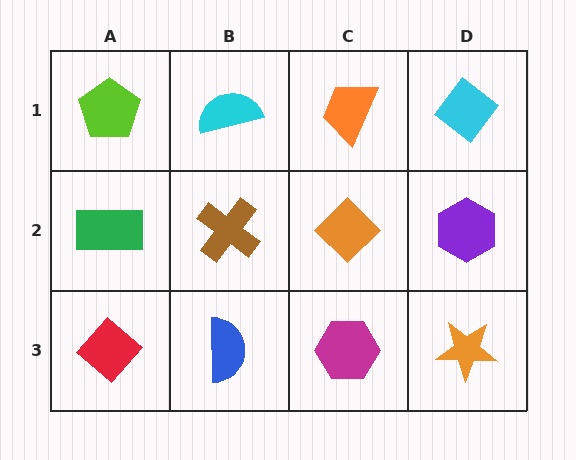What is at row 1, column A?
A lime pentagon.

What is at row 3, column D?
An orange star.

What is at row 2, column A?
A green rectangle.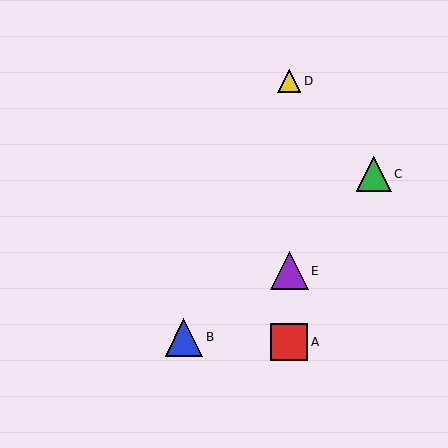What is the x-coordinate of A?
Object A is at x≈289.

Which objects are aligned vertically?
Objects A, D, E are aligned vertically.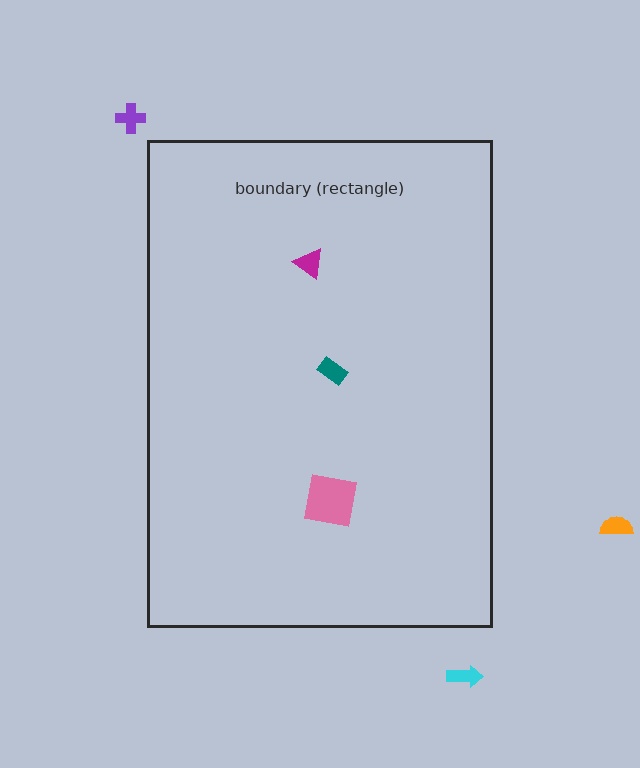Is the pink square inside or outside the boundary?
Inside.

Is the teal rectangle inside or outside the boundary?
Inside.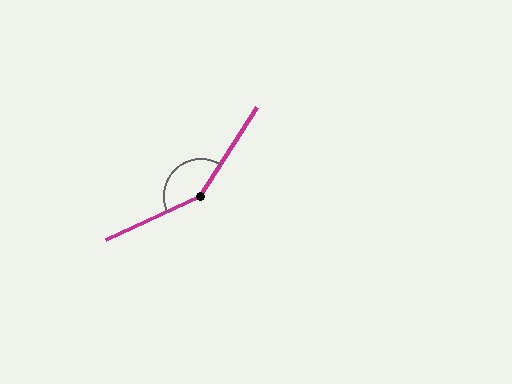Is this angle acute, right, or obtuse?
It is obtuse.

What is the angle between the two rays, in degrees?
Approximately 147 degrees.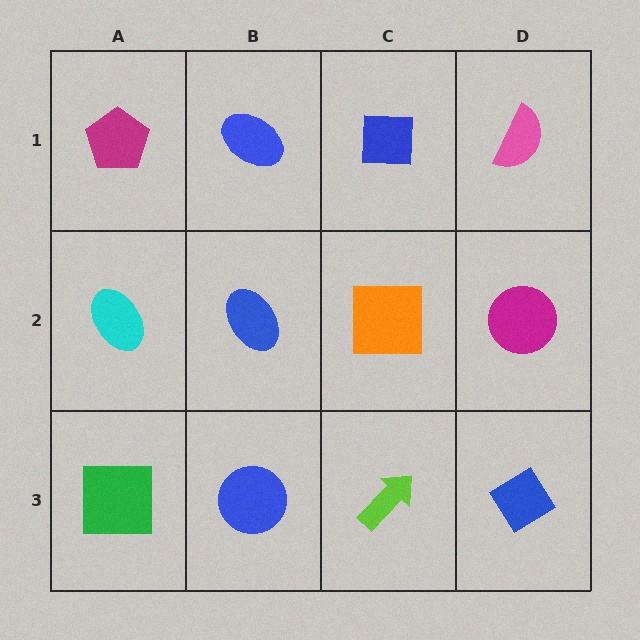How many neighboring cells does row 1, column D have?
2.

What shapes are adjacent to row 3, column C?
An orange square (row 2, column C), a blue circle (row 3, column B), a blue diamond (row 3, column D).